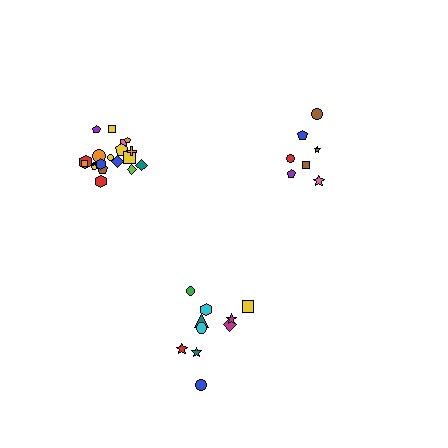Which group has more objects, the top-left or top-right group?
The top-left group.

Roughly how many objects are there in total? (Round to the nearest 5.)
Roughly 40 objects in total.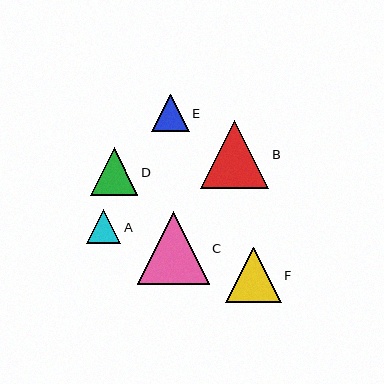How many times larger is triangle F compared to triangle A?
Triangle F is approximately 1.6 times the size of triangle A.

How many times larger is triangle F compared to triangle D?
Triangle F is approximately 1.2 times the size of triangle D.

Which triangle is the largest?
Triangle C is the largest with a size of approximately 72 pixels.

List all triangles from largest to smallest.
From largest to smallest: C, B, F, D, E, A.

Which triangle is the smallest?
Triangle A is the smallest with a size of approximately 34 pixels.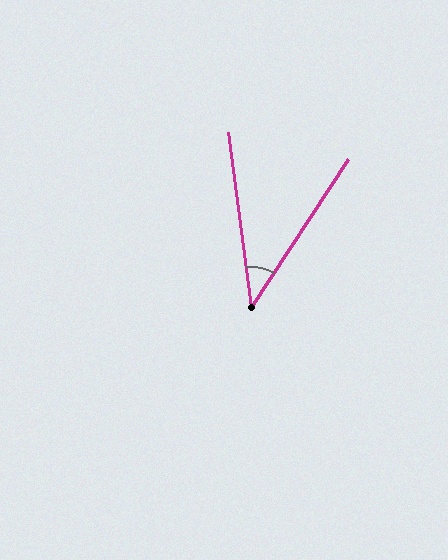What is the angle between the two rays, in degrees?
Approximately 41 degrees.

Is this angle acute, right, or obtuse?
It is acute.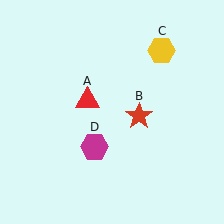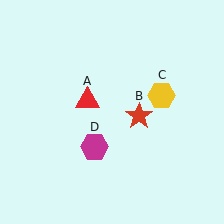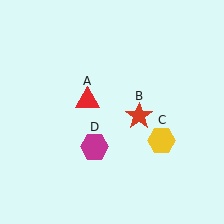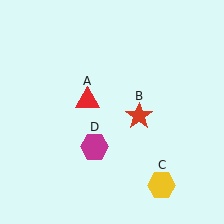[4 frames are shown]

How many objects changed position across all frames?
1 object changed position: yellow hexagon (object C).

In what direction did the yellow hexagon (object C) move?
The yellow hexagon (object C) moved down.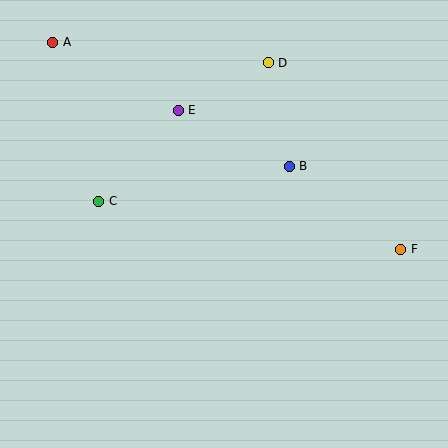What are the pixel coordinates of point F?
Point F is at (401, 249).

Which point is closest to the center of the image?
Point B at (289, 166) is closest to the center.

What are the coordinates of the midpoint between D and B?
The midpoint between D and B is at (279, 114).